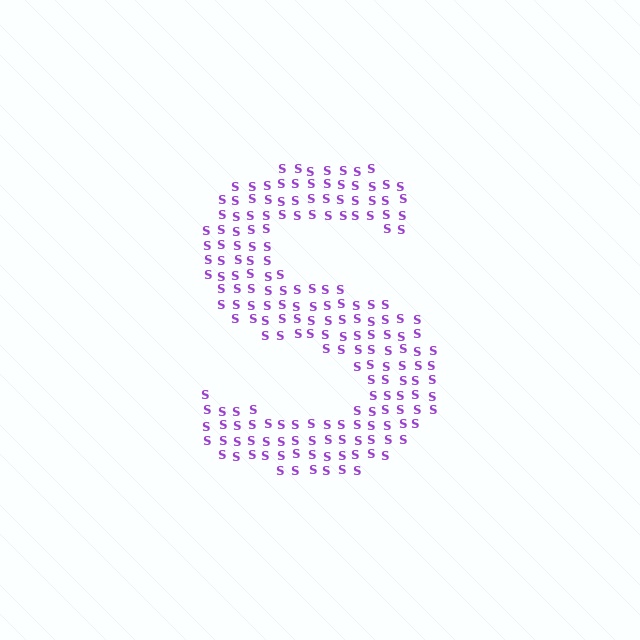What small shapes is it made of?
It is made of small letter S's.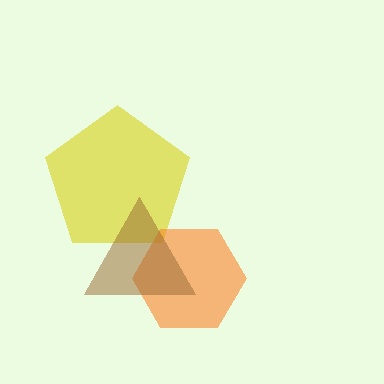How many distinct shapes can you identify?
There are 3 distinct shapes: a yellow pentagon, an orange hexagon, a brown triangle.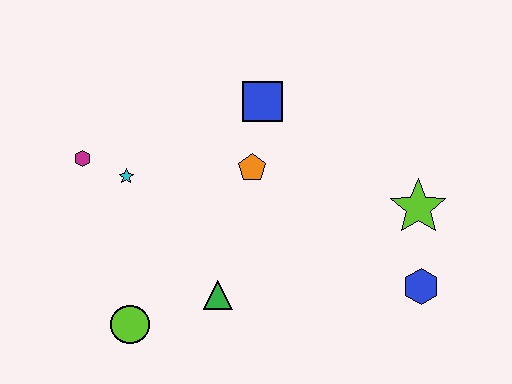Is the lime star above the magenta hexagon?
No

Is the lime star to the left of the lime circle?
No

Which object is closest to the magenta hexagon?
The cyan star is closest to the magenta hexagon.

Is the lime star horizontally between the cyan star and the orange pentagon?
No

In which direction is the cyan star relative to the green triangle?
The cyan star is above the green triangle.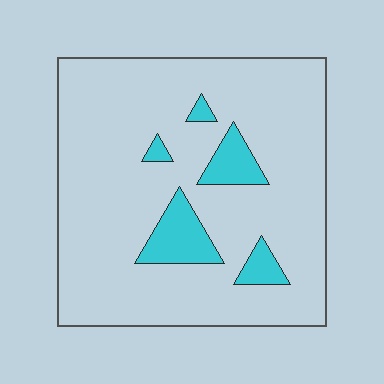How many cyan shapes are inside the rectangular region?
5.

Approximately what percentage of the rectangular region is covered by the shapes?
Approximately 10%.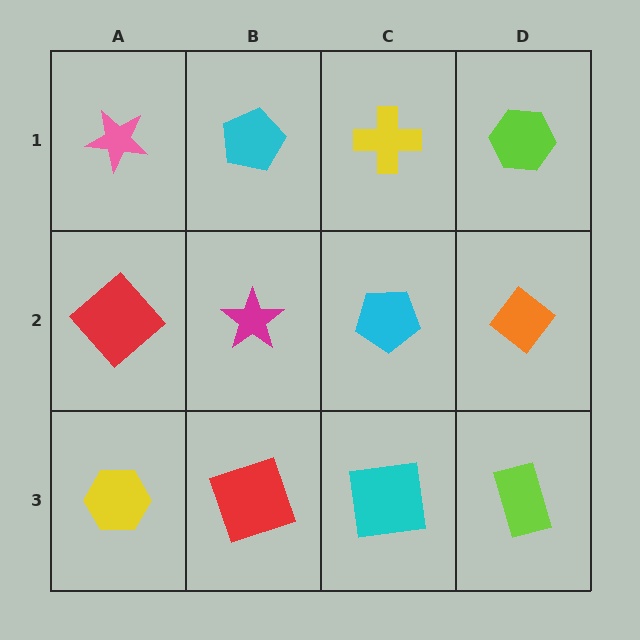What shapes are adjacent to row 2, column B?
A cyan pentagon (row 1, column B), a red square (row 3, column B), a red diamond (row 2, column A), a cyan pentagon (row 2, column C).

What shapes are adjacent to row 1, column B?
A magenta star (row 2, column B), a pink star (row 1, column A), a yellow cross (row 1, column C).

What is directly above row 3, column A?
A red diamond.